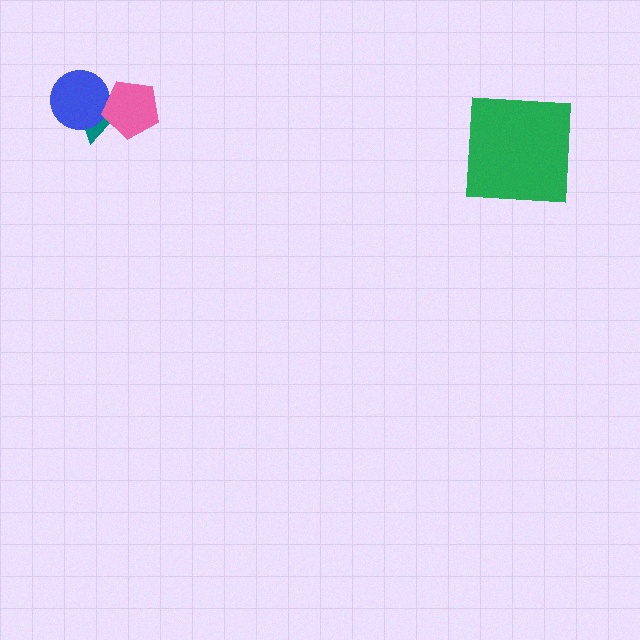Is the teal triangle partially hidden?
Yes, it is partially covered by another shape.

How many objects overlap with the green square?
0 objects overlap with the green square.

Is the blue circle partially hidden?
Yes, it is partially covered by another shape.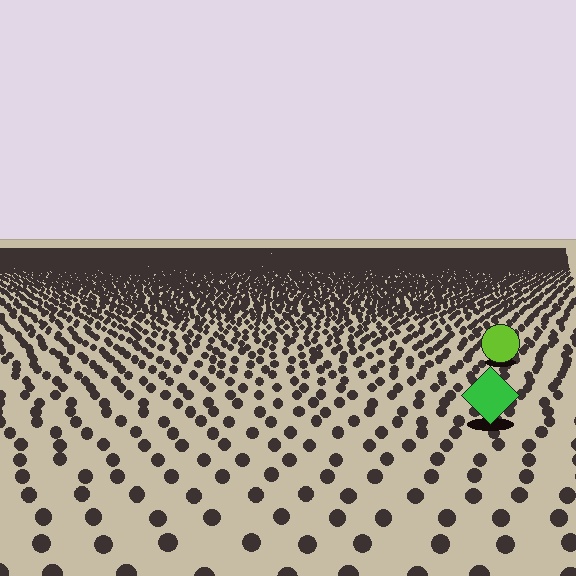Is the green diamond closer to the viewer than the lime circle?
Yes. The green diamond is closer — you can tell from the texture gradient: the ground texture is coarser near it.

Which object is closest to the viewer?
The green diamond is closest. The texture marks near it are larger and more spread out.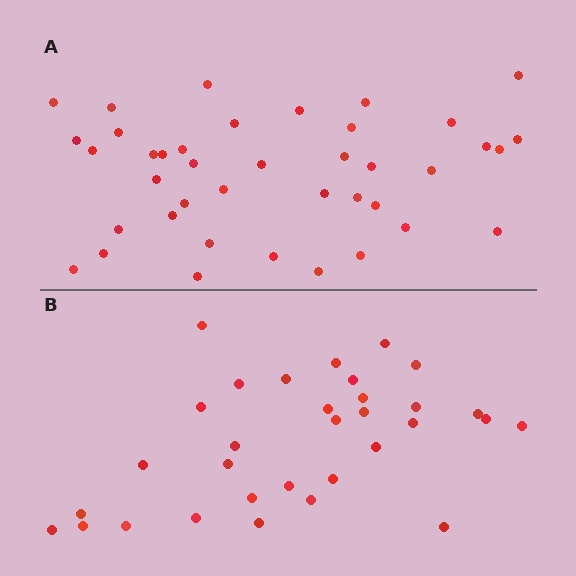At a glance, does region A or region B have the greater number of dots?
Region A (the top region) has more dots.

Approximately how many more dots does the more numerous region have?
Region A has roughly 8 or so more dots than region B.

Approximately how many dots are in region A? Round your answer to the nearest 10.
About 40 dots.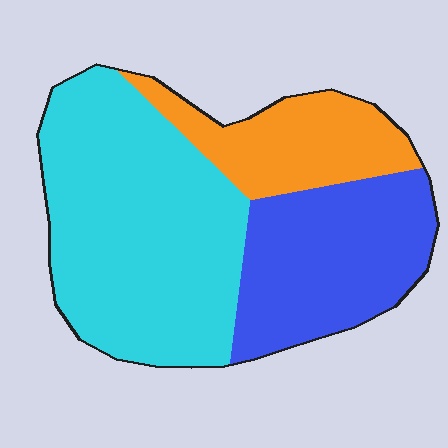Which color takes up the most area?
Cyan, at roughly 50%.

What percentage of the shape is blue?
Blue covers roughly 30% of the shape.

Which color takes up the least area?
Orange, at roughly 20%.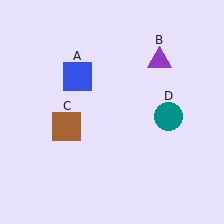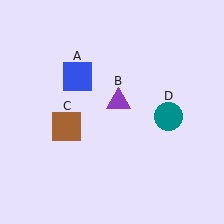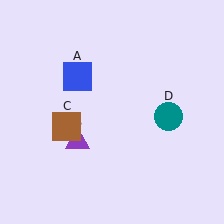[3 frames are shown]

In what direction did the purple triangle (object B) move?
The purple triangle (object B) moved down and to the left.